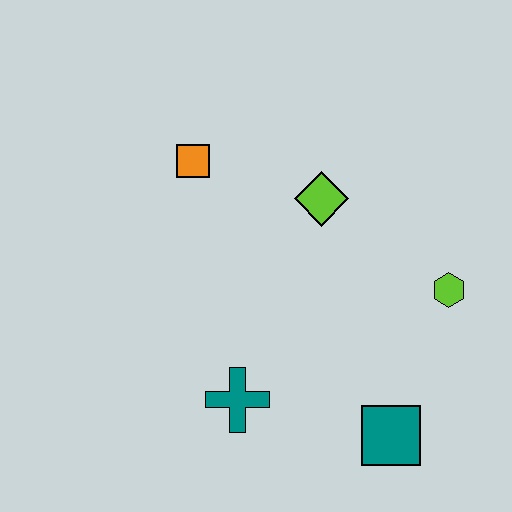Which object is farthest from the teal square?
The orange square is farthest from the teal square.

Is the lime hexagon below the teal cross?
No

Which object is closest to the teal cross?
The teal square is closest to the teal cross.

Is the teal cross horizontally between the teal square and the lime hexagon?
No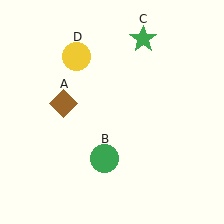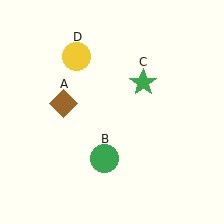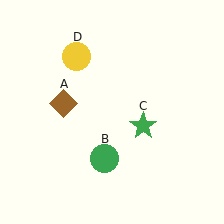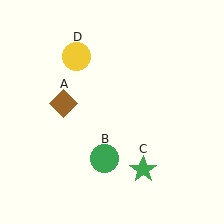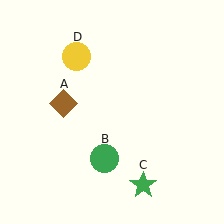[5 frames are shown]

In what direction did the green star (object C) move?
The green star (object C) moved down.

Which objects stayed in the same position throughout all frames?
Brown diamond (object A) and green circle (object B) and yellow circle (object D) remained stationary.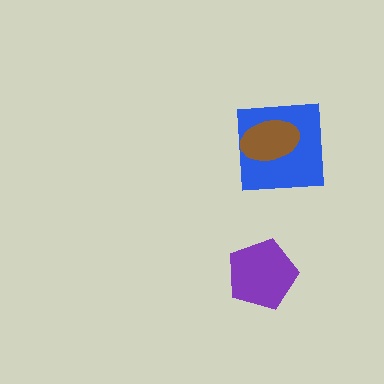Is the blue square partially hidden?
Yes, it is partially covered by another shape.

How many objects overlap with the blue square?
1 object overlaps with the blue square.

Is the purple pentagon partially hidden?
No, no other shape covers it.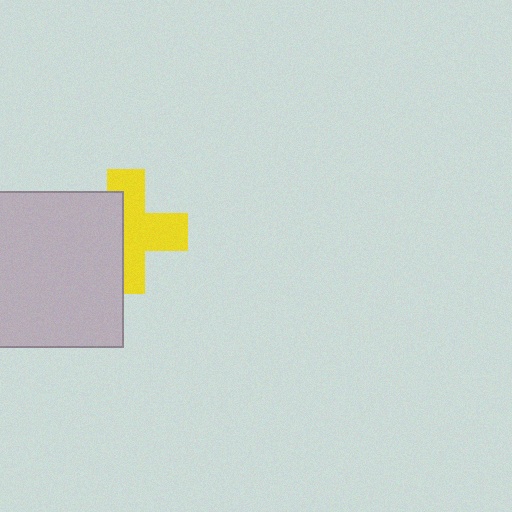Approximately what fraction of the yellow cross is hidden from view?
Roughly 41% of the yellow cross is hidden behind the light gray square.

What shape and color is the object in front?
The object in front is a light gray square.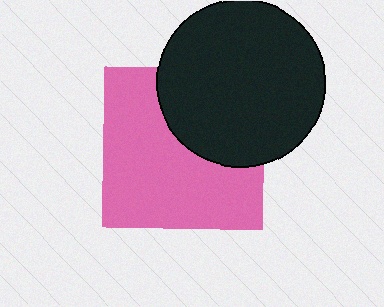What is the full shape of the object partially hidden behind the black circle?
The partially hidden object is a pink square.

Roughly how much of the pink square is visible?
About half of it is visible (roughly 64%).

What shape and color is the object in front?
The object in front is a black circle.